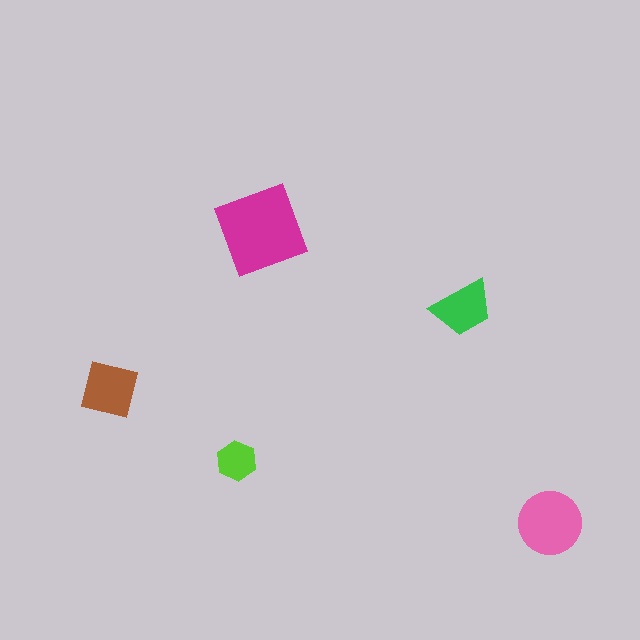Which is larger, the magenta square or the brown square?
The magenta square.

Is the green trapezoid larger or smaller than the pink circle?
Smaller.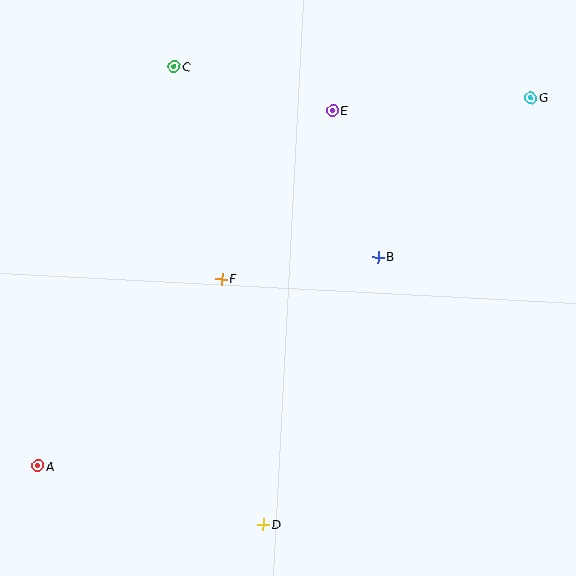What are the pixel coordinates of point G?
Point G is at (531, 98).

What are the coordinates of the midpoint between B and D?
The midpoint between B and D is at (321, 390).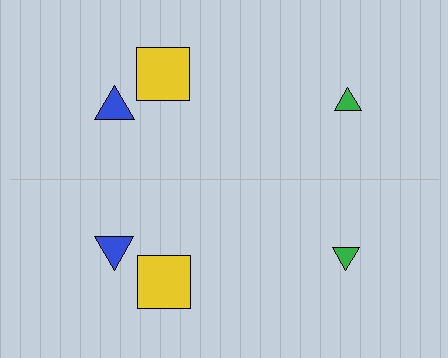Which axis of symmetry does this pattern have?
The pattern has a horizontal axis of symmetry running through the center of the image.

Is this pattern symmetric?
Yes, this pattern has bilateral (reflection) symmetry.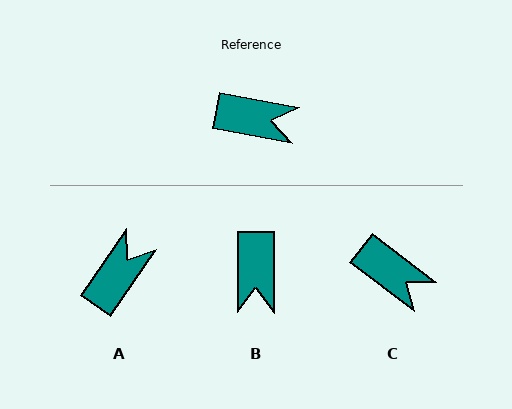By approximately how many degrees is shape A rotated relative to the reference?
Approximately 66 degrees counter-clockwise.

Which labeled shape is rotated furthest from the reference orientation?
B, about 80 degrees away.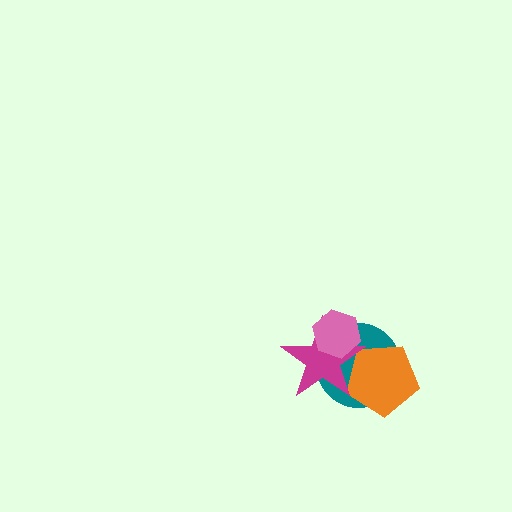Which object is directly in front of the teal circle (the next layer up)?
The orange pentagon is directly in front of the teal circle.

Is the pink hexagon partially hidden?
No, no other shape covers it.